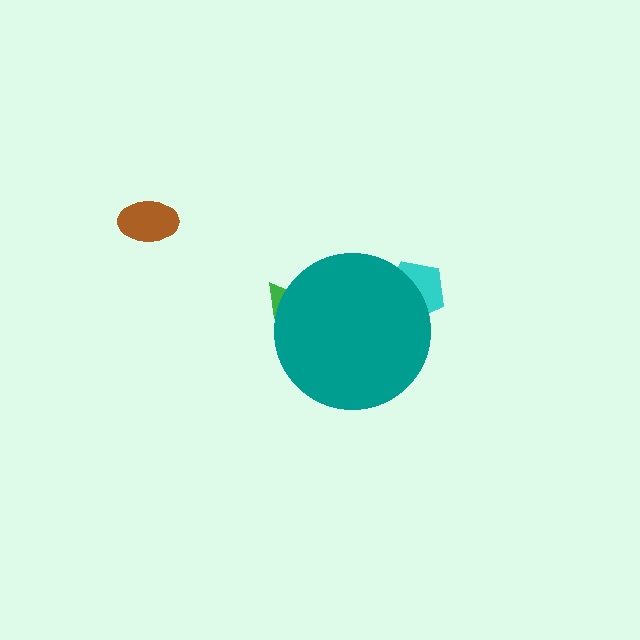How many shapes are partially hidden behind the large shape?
2 shapes are partially hidden.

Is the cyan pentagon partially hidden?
Yes, the cyan pentagon is partially hidden behind the teal circle.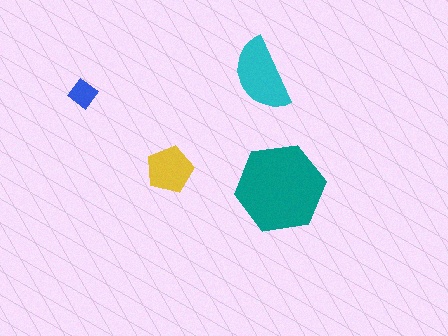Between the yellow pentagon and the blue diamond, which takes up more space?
The yellow pentagon.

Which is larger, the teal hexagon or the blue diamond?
The teal hexagon.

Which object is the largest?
The teal hexagon.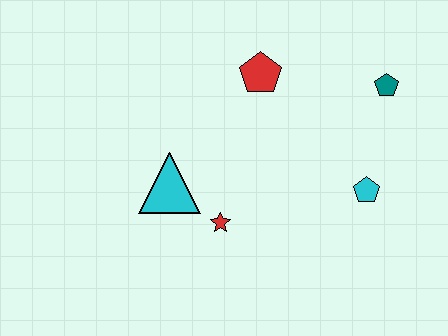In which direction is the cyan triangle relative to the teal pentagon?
The cyan triangle is to the left of the teal pentagon.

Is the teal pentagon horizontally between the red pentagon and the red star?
No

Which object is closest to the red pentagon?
The teal pentagon is closest to the red pentagon.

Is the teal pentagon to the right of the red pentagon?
Yes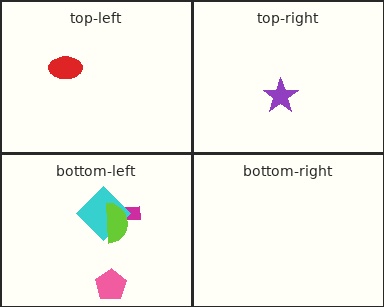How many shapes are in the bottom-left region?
4.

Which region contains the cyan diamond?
The bottom-left region.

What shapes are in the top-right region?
The purple star.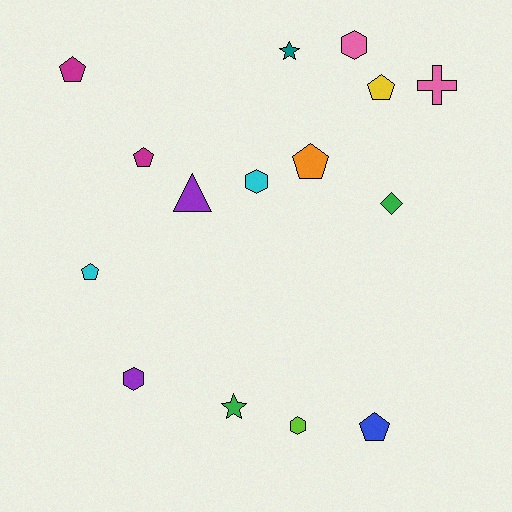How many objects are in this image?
There are 15 objects.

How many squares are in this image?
There are no squares.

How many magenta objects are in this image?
There are 2 magenta objects.